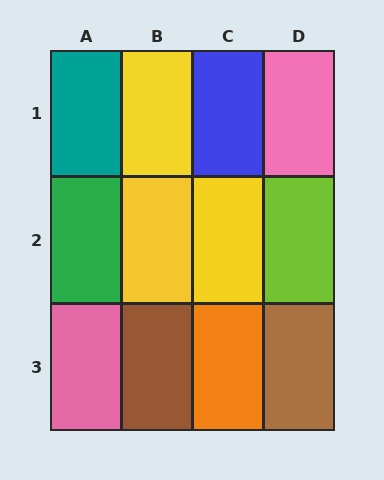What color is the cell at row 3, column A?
Pink.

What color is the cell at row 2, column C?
Yellow.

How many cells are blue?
1 cell is blue.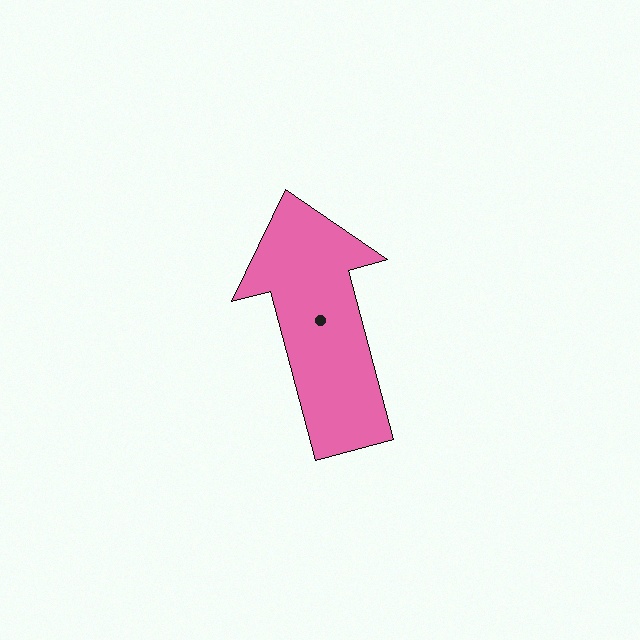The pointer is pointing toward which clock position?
Roughly 12 o'clock.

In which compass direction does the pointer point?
North.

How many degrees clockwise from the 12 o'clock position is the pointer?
Approximately 345 degrees.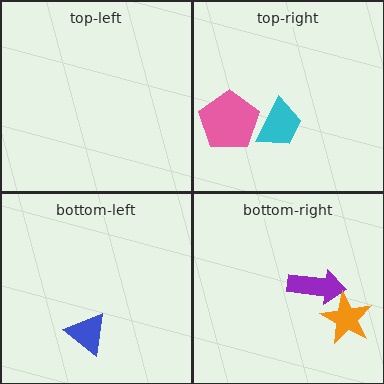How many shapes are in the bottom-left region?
1.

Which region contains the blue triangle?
The bottom-left region.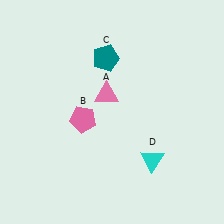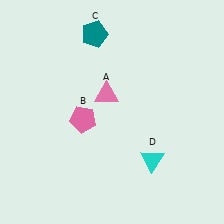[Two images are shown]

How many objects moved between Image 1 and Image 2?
1 object moved between the two images.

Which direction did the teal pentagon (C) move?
The teal pentagon (C) moved up.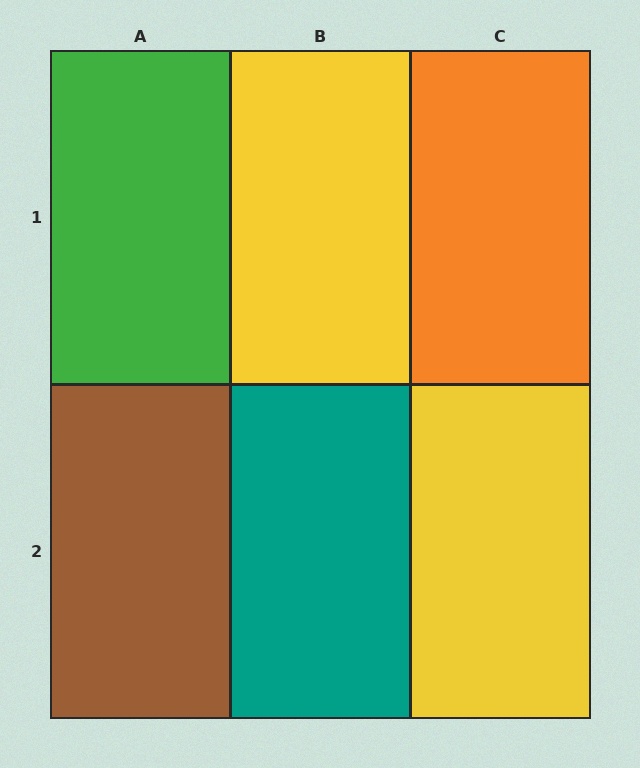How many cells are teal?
1 cell is teal.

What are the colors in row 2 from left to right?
Brown, teal, yellow.